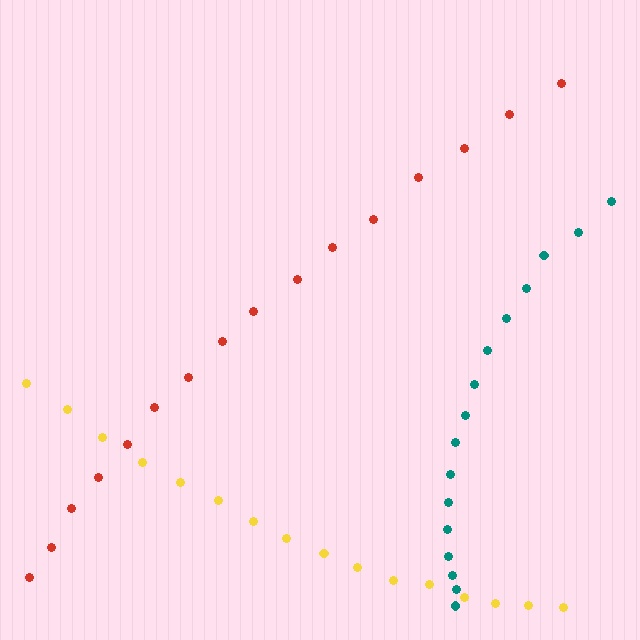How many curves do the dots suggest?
There are 3 distinct paths.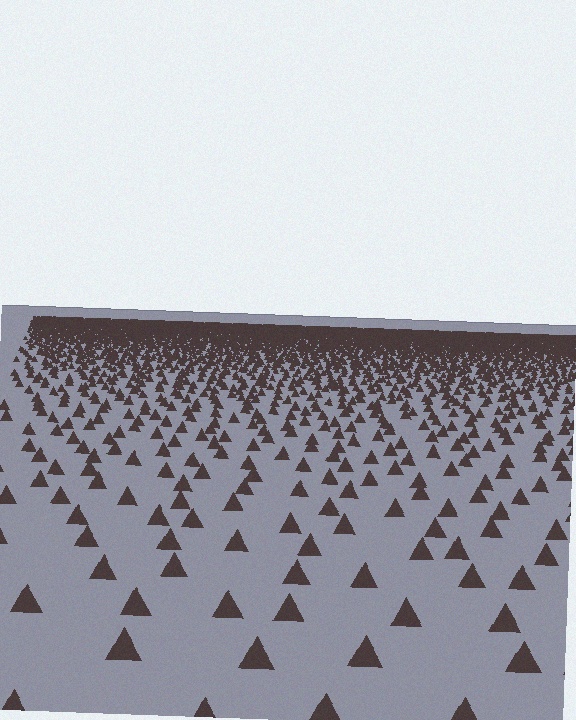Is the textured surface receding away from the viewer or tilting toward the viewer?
The surface is receding away from the viewer. Texture elements get smaller and denser toward the top.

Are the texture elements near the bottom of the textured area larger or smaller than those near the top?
Larger. Near the bottom, elements are closer to the viewer and appear at a bigger on-screen size.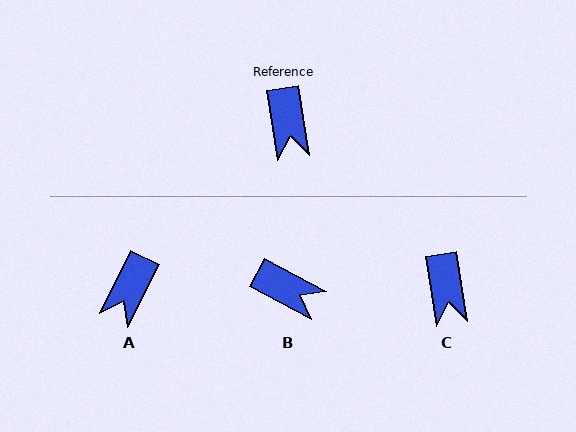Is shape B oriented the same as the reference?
No, it is off by about 52 degrees.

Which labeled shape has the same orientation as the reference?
C.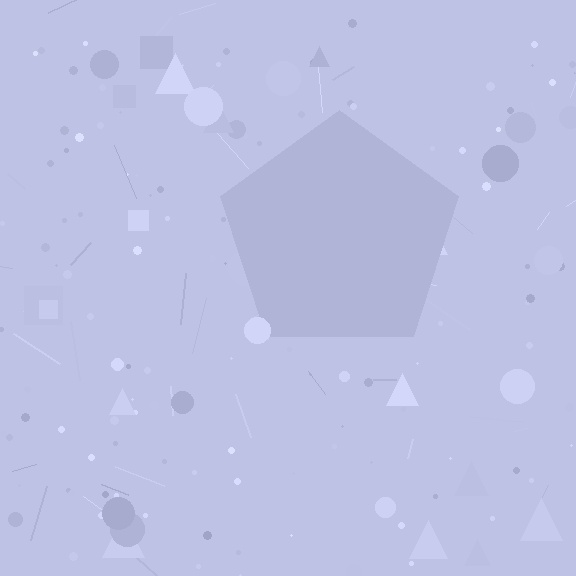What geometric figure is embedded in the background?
A pentagon is embedded in the background.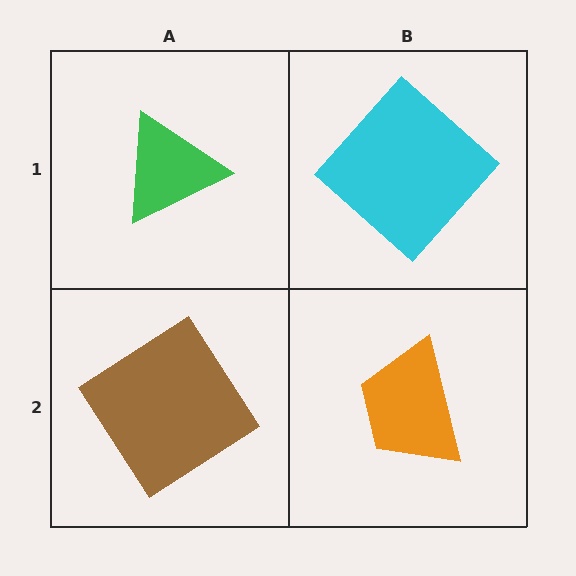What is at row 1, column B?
A cyan diamond.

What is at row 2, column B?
An orange trapezoid.